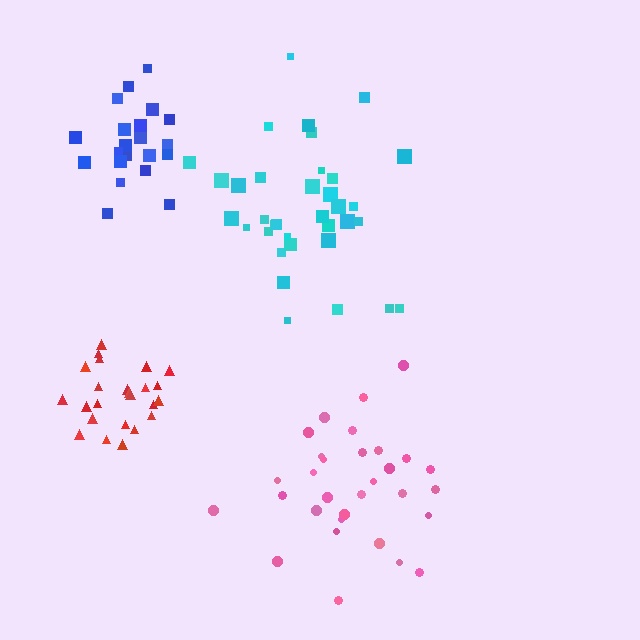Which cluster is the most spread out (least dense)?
Cyan.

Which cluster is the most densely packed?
Red.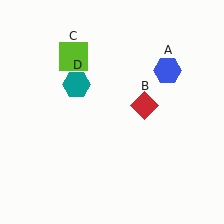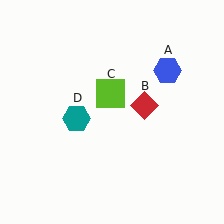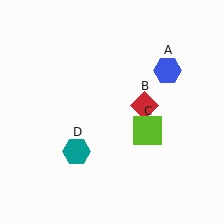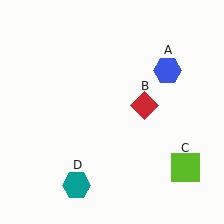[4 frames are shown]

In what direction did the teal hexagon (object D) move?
The teal hexagon (object D) moved down.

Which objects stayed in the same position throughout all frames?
Blue hexagon (object A) and red diamond (object B) remained stationary.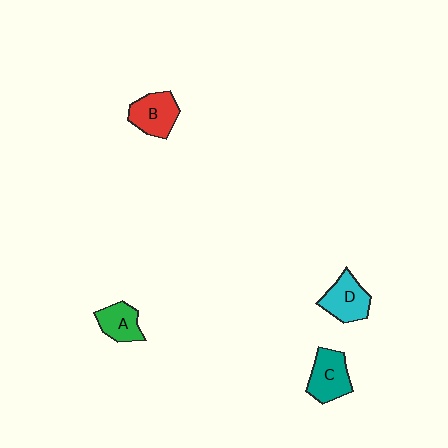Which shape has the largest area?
Shape C (teal).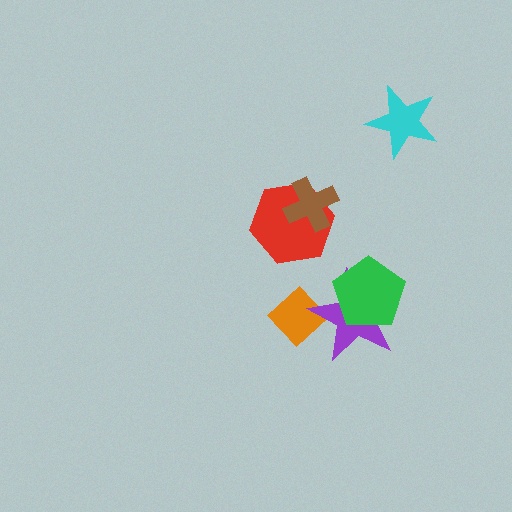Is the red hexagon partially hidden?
Yes, it is partially covered by another shape.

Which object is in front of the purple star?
The green pentagon is in front of the purple star.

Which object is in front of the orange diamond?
The purple star is in front of the orange diamond.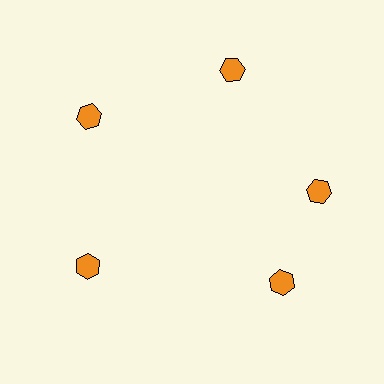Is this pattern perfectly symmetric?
No. The 5 orange hexagons are arranged in a ring, but one element near the 5 o'clock position is rotated out of alignment along the ring, breaking the 5-fold rotational symmetry.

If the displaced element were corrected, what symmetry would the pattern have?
It would have 5-fold rotational symmetry — the pattern would map onto itself every 72 degrees.